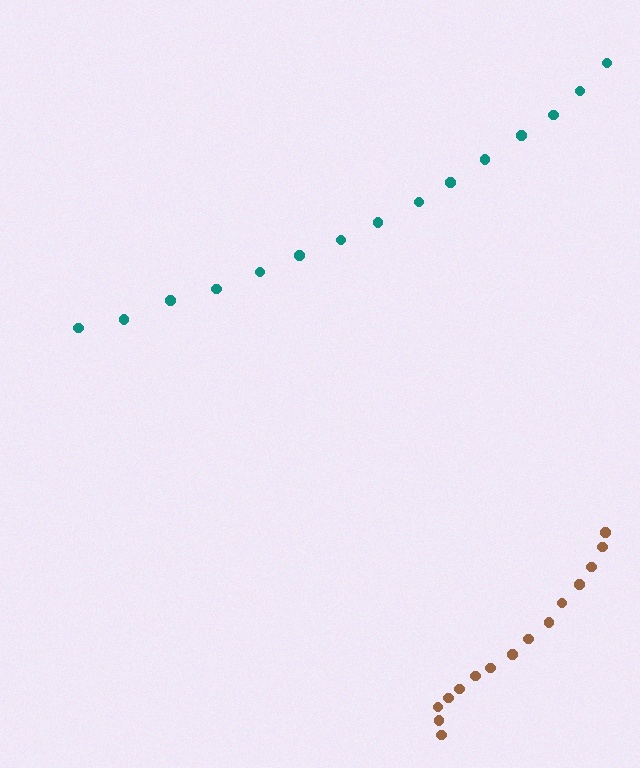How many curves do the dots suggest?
There are 2 distinct paths.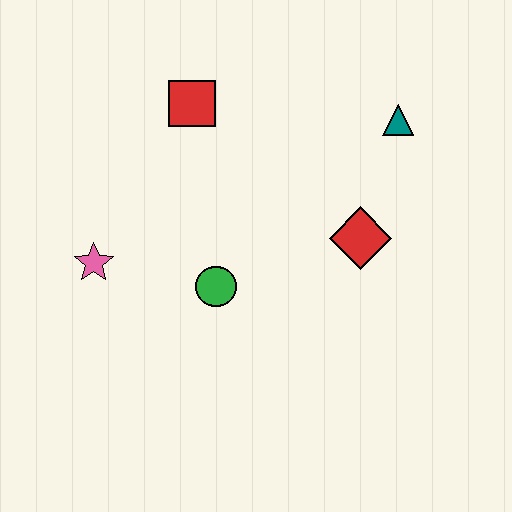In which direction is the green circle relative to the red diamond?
The green circle is to the left of the red diamond.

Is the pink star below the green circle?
No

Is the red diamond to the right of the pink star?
Yes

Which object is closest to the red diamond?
The teal triangle is closest to the red diamond.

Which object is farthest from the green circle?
The teal triangle is farthest from the green circle.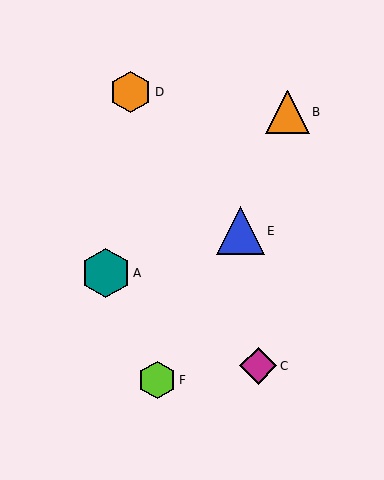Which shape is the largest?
The teal hexagon (labeled A) is the largest.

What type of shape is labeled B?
Shape B is an orange triangle.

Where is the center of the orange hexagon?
The center of the orange hexagon is at (131, 92).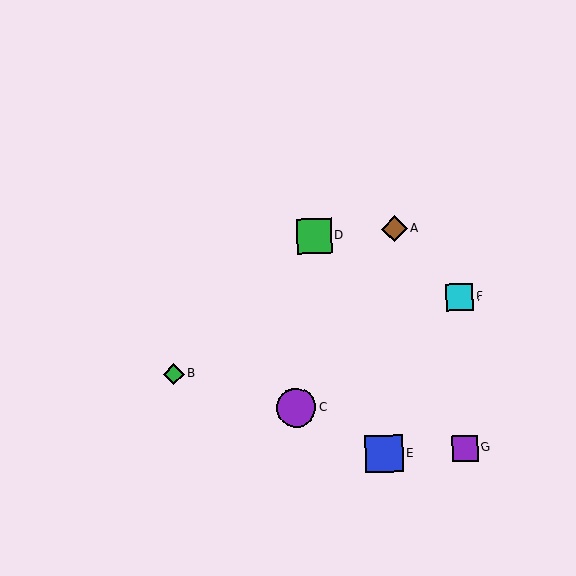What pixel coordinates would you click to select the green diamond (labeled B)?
Click at (174, 374) to select the green diamond B.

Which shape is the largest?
The purple circle (labeled C) is the largest.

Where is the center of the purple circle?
The center of the purple circle is at (296, 407).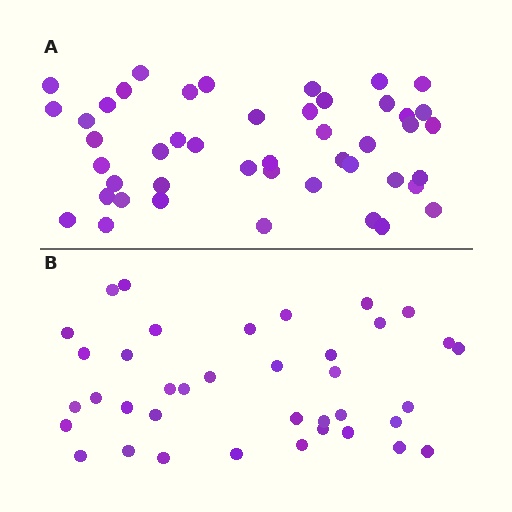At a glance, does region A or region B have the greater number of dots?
Region A (the top region) has more dots.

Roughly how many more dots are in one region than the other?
Region A has roughly 8 or so more dots than region B.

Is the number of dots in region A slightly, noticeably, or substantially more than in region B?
Region A has only slightly more — the two regions are fairly close. The ratio is roughly 1.2 to 1.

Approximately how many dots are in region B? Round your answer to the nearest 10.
About 40 dots. (The exact count is 38, which rounds to 40.)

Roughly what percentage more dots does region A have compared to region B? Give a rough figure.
About 20% more.